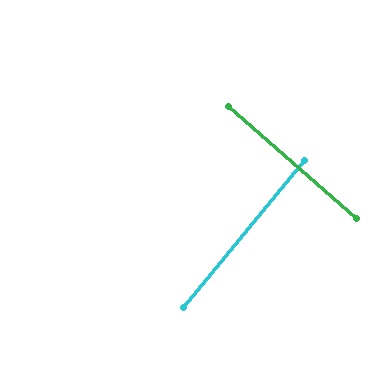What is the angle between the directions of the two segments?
Approximately 88 degrees.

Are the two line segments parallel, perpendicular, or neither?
Perpendicular — they meet at approximately 88°.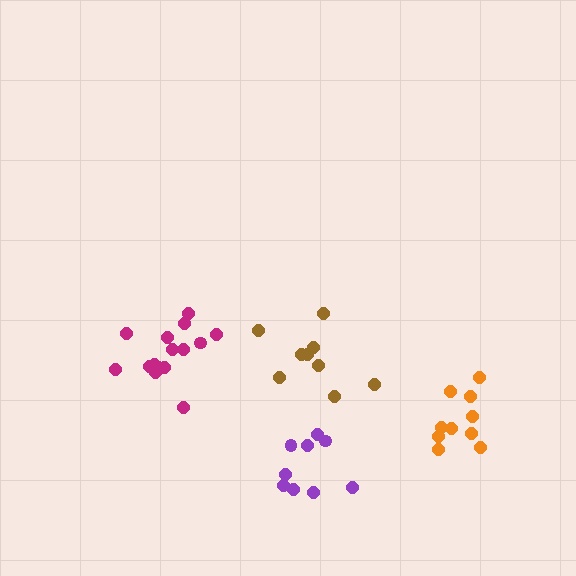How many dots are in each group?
Group 1: 9 dots, Group 2: 10 dots, Group 3: 9 dots, Group 4: 15 dots (43 total).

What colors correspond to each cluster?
The clusters are colored: purple, orange, brown, magenta.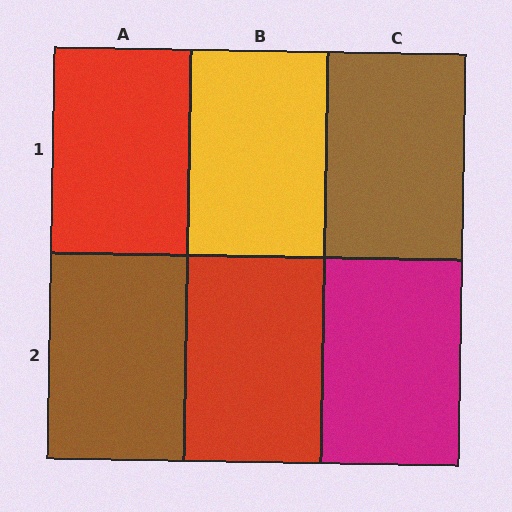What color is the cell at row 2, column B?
Red.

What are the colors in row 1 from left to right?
Red, yellow, brown.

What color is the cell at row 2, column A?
Brown.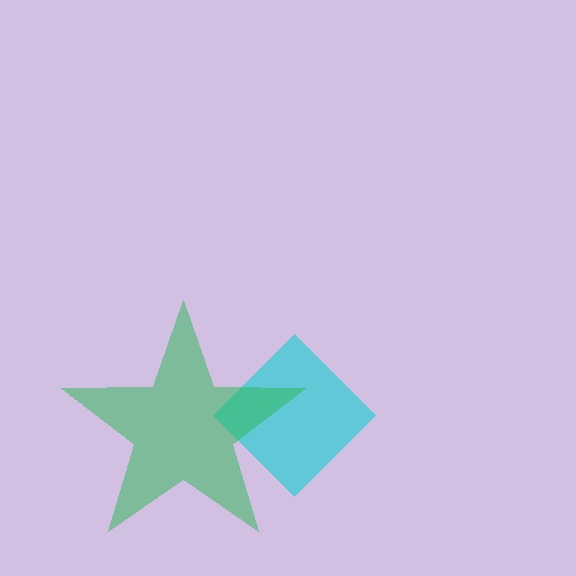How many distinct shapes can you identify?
There are 2 distinct shapes: a cyan diamond, a green star.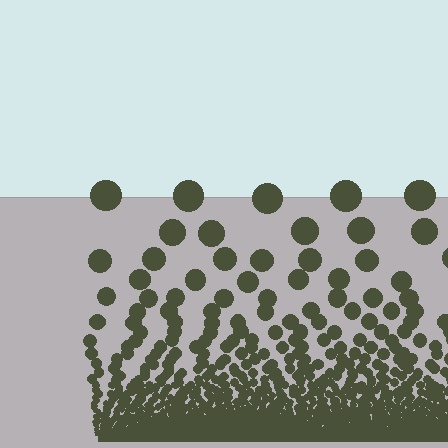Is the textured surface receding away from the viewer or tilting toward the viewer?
The surface appears to tilt toward the viewer. Texture elements get larger and sparser toward the top.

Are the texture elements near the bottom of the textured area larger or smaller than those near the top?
Smaller. The gradient is inverted — elements near the bottom are smaller and denser.